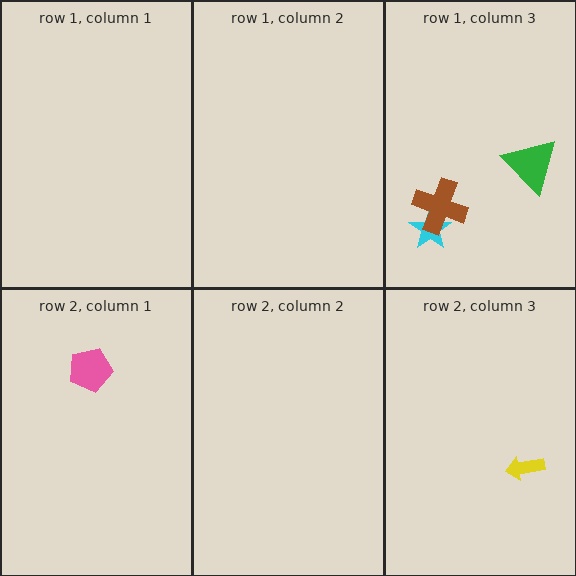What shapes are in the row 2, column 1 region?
The pink pentagon.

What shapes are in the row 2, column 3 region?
The yellow arrow.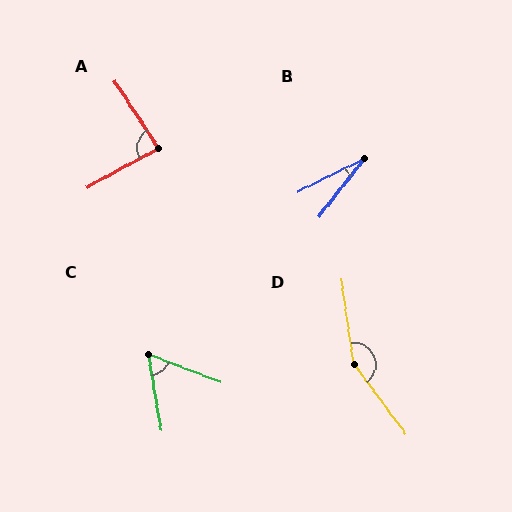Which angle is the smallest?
B, at approximately 25 degrees.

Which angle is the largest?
D, at approximately 152 degrees.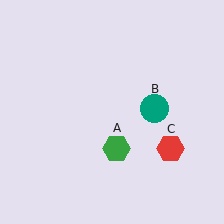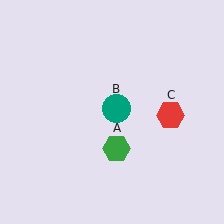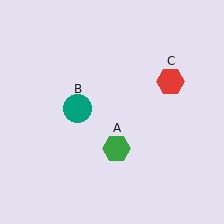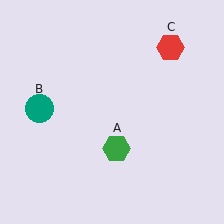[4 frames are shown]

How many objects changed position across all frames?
2 objects changed position: teal circle (object B), red hexagon (object C).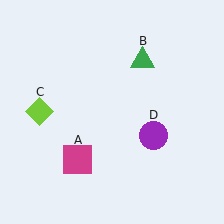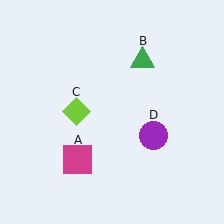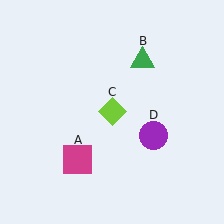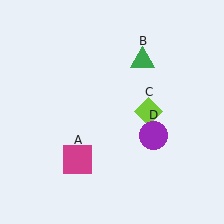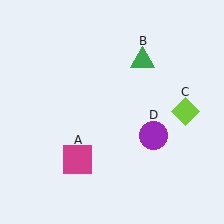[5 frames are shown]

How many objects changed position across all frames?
1 object changed position: lime diamond (object C).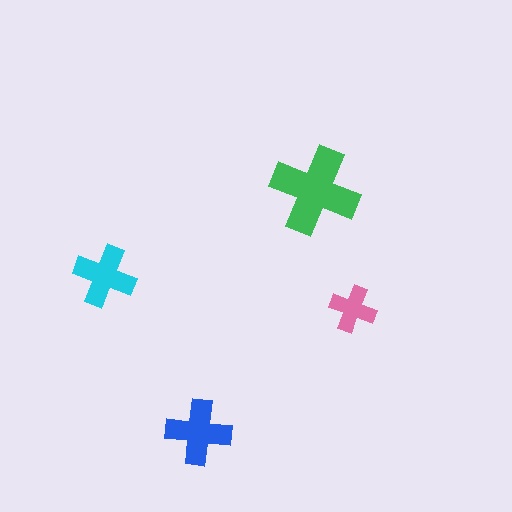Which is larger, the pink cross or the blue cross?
The blue one.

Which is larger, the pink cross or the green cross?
The green one.